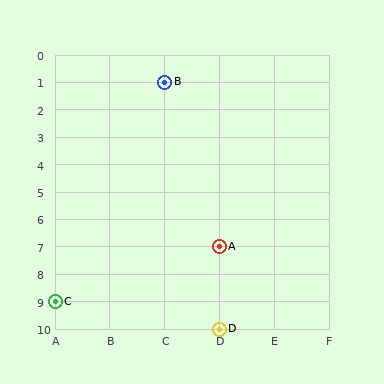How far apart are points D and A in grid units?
Points D and A are 3 rows apart.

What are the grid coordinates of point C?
Point C is at grid coordinates (A, 9).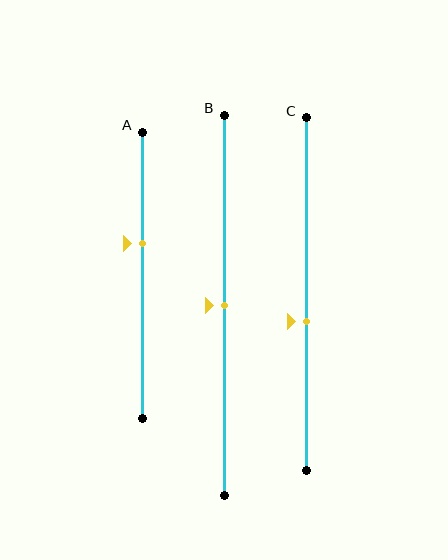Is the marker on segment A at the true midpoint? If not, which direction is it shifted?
No, the marker on segment A is shifted upward by about 11% of the segment length.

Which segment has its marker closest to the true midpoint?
Segment B has its marker closest to the true midpoint.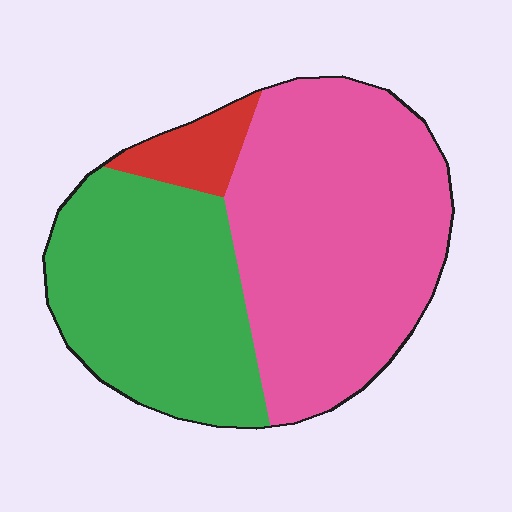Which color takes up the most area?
Pink, at roughly 55%.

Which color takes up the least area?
Red, at roughly 5%.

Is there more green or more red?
Green.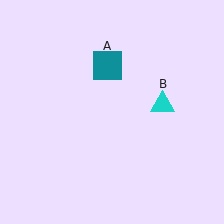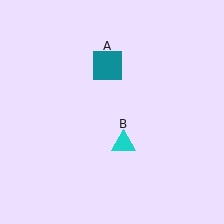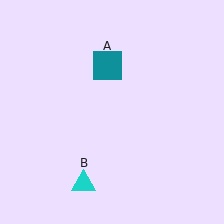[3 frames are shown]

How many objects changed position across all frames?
1 object changed position: cyan triangle (object B).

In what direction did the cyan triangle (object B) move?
The cyan triangle (object B) moved down and to the left.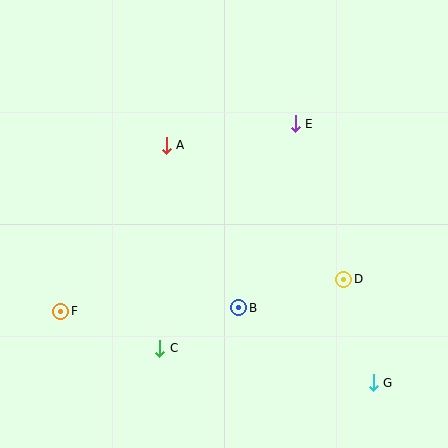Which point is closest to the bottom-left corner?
Point F is closest to the bottom-left corner.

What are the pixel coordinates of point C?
Point C is at (159, 348).